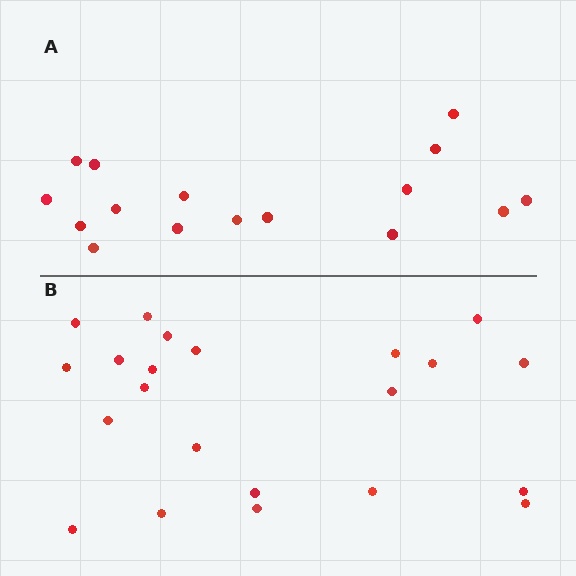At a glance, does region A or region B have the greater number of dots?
Region B (the bottom region) has more dots.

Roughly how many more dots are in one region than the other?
Region B has about 6 more dots than region A.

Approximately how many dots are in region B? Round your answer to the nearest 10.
About 20 dots. (The exact count is 22, which rounds to 20.)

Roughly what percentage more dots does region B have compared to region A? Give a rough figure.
About 40% more.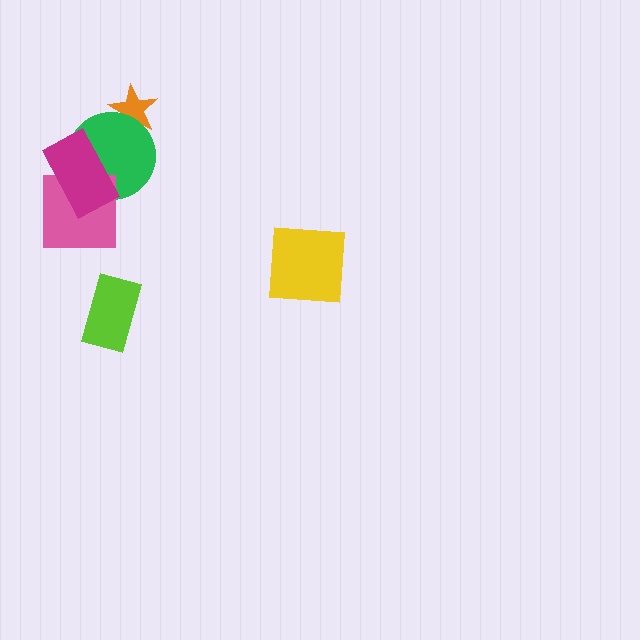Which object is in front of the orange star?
The green circle is in front of the orange star.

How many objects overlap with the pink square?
2 objects overlap with the pink square.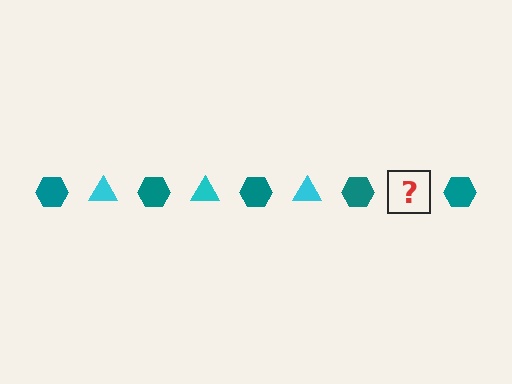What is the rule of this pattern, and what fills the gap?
The rule is that the pattern alternates between teal hexagon and cyan triangle. The gap should be filled with a cyan triangle.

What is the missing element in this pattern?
The missing element is a cyan triangle.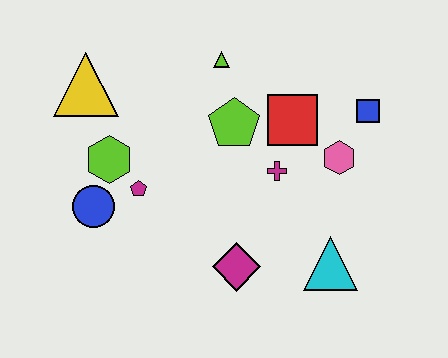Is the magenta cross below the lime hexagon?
Yes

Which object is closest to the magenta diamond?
The cyan triangle is closest to the magenta diamond.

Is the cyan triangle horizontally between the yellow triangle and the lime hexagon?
No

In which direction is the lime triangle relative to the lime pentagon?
The lime triangle is above the lime pentagon.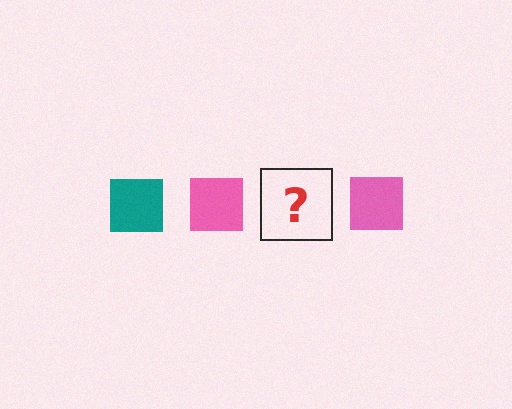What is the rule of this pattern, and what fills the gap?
The rule is that the pattern cycles through teal, pink squares. The gap should be filled with a teal square.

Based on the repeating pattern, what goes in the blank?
The blank should be a teal square.